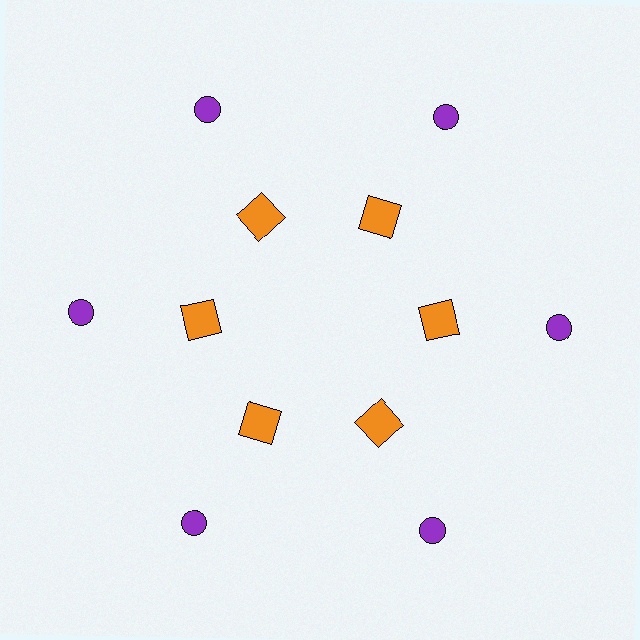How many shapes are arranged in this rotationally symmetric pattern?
There are 12 shapes, arranged in 6 groups of 2.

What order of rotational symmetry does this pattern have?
This pattern has 6-fold rotational symmetry.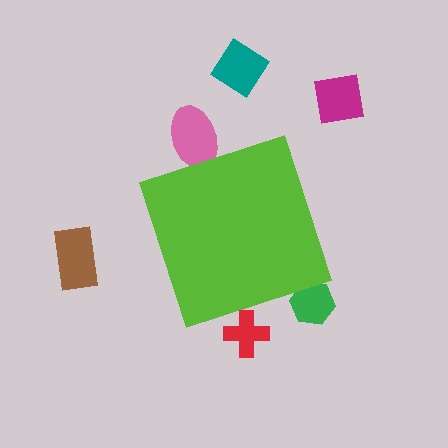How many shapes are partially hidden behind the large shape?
3 shapes are partially hidden.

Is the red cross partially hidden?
Yes, the red cross is partially hidden behind the lime diamond.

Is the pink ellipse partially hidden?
Yes, the pink ellipse is partially hidden behind the lime diamond.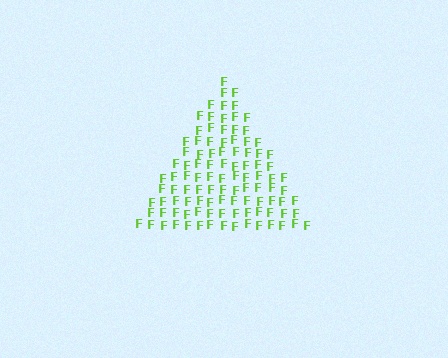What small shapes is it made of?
It is made of small letter F's.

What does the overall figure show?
The overall figure shows a triangle.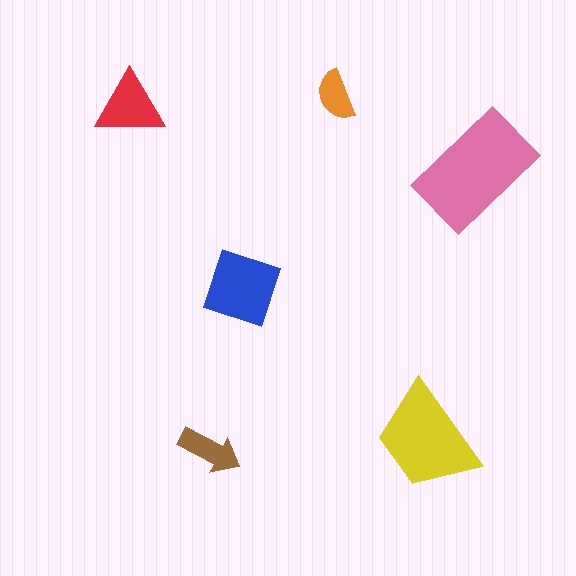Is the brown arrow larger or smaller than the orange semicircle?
Larger.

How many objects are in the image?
There are 6 objects in the image.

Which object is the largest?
The pink rectangle.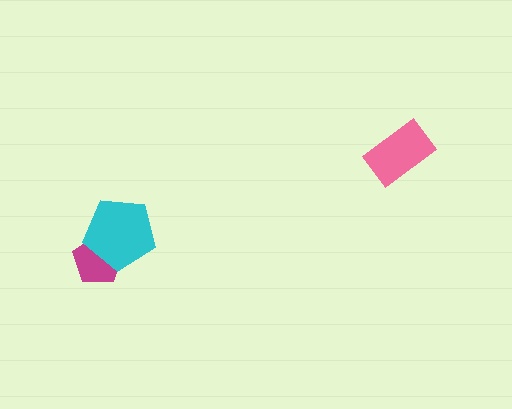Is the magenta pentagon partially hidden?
Yes, it is partially covered by another shape.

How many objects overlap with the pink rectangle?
0 objects overlap with the pink rectangle.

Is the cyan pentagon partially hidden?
No, no other shape covers it.